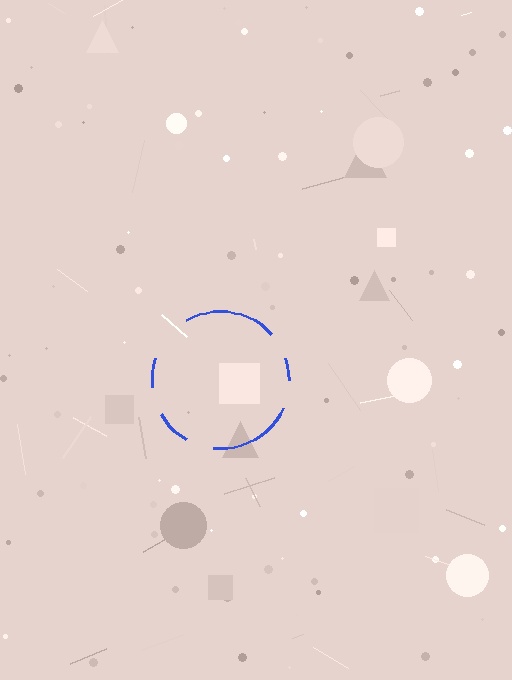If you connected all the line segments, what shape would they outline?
They would outline a circle.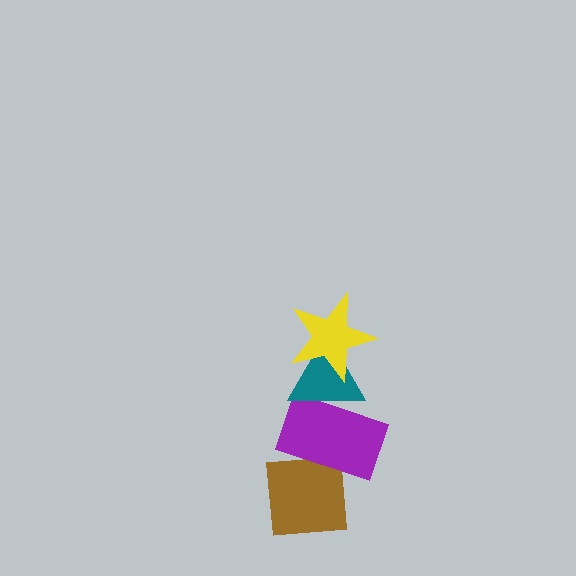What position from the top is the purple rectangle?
The purple rectangle is 3rd from the top.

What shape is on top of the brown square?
The purple rectangle is on top of the brown square.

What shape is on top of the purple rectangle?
The teal triangle is on top of the purple rectangle.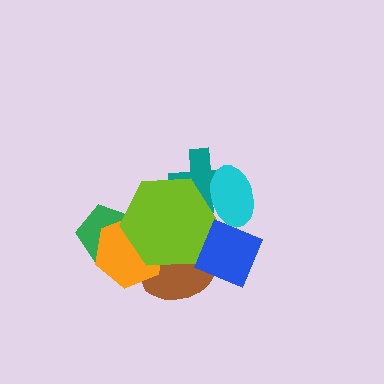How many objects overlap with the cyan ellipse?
2 objects overlap with the cyan ellipse.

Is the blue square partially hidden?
No, no other shape covers it.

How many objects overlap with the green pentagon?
2 objects overlap with the green pentagon.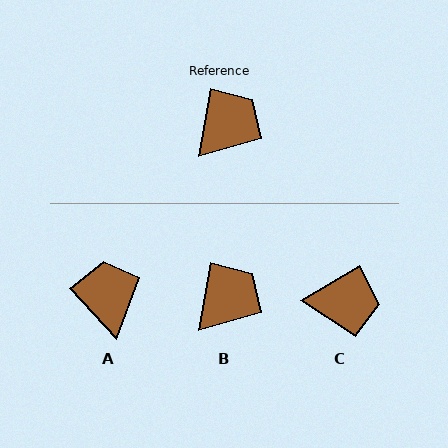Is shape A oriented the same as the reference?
No, it is off by about 53 degrees.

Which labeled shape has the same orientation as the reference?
B.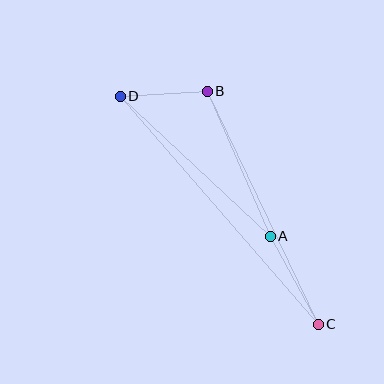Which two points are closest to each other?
Points B and D are closest to each other.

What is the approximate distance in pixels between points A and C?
The distance between A and C is approximately 100 pixels.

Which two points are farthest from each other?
Points C and D are farthest from each other.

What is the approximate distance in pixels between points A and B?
The distance between A and B is approximately 158 pixels.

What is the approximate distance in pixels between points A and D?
The distance between A and D is approximately 206 pixels.